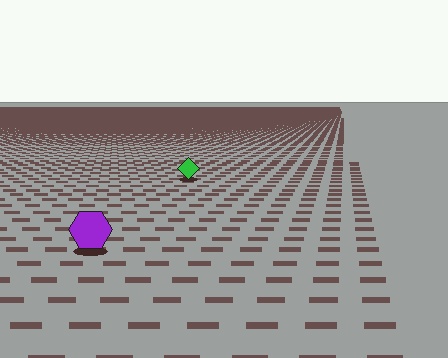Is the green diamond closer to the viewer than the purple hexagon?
No. The purple hexagon is closer — you can tell from the texture gradient: the ground texture is coarser near it.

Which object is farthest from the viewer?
The green diamond is farthest from the viewer. It appears smaller and the ground texture around it is denser.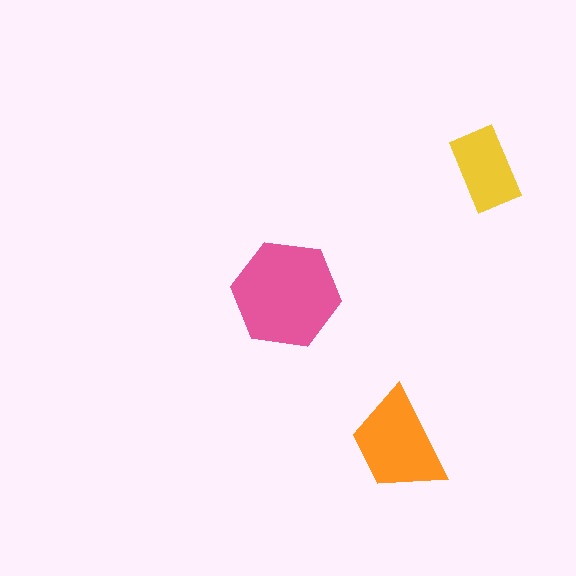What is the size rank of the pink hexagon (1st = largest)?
1st.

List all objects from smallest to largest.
The yellow rectangle, the orange trapezoid, the pink hexagon.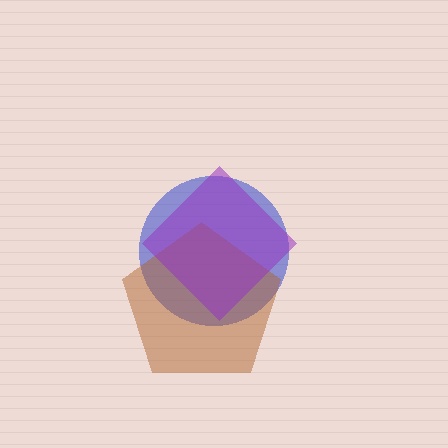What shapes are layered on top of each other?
The layered shapes are: a blue circle, a brown pentagon, a purple diamond.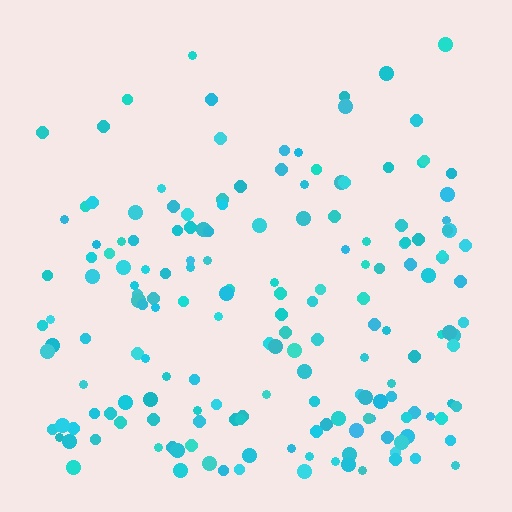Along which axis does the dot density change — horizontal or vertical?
Vertical.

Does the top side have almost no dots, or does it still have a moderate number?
Still a moderate number, just noticeably fewer than the bottom.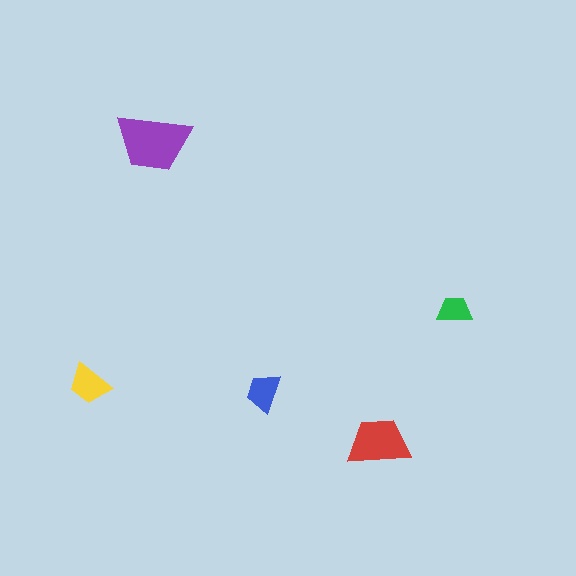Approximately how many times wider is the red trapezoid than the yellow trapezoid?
About 1.5 times wider.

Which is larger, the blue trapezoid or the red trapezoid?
The red one.